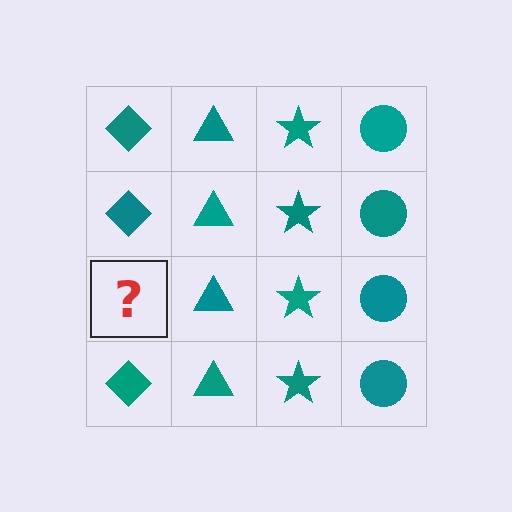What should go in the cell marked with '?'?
The missing cell should contain a teal diamond.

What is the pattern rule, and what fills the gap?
The rule is that each column has a consistent shape. The gap should be filled with a teal diamond.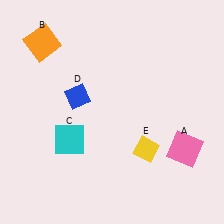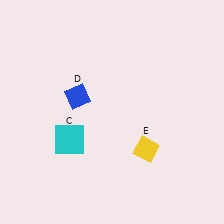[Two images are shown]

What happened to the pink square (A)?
The pink square (A) was removed in Image 2. It was in the bottom-right area of Image 1.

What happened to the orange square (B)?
The orange square (B) was removed in Image 2. It was in the top-left area of Image 1.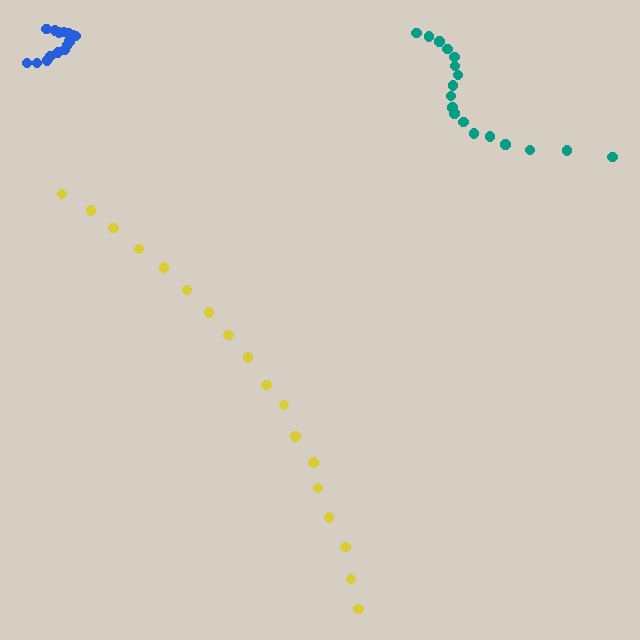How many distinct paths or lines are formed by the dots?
There are 3 distinct paths.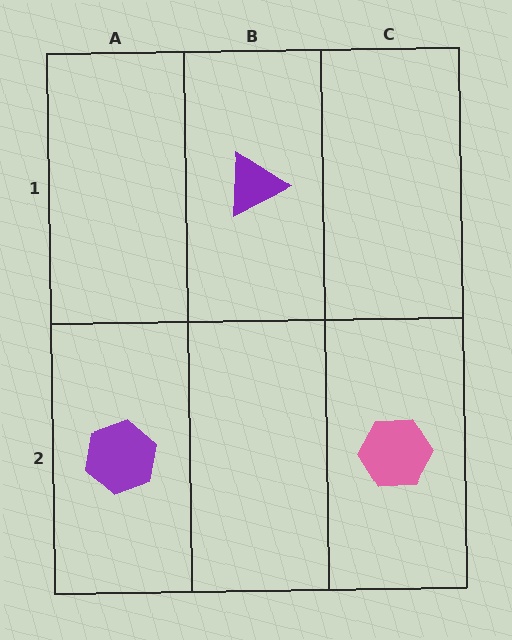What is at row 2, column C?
A pink hexagon.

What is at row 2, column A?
A purple hexagon.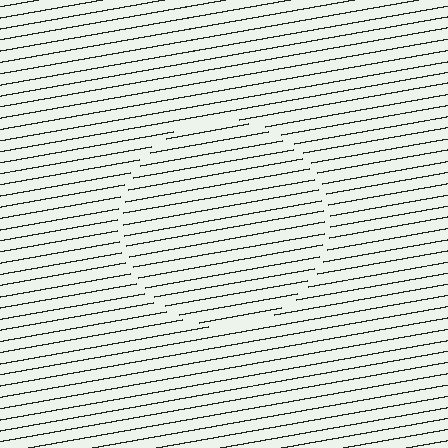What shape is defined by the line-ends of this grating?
An illusory circle. The interior of the shape contains the same grating, shifted by half a period — the contour is defined by the phase discontinuity where line-ends from the inner and outer gratings abut.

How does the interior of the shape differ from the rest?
The interior of the shape contains the same grating, shifted by half a period — the contour is defined by the phase discontinuity where line-ends from the inner and outer gratings abut.